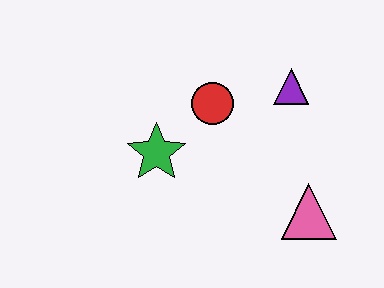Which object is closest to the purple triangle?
The red circle is closest to the purple triangle.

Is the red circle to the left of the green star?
No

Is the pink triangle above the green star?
No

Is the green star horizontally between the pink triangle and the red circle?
No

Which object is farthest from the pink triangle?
The green star is farthest from the pink triangle.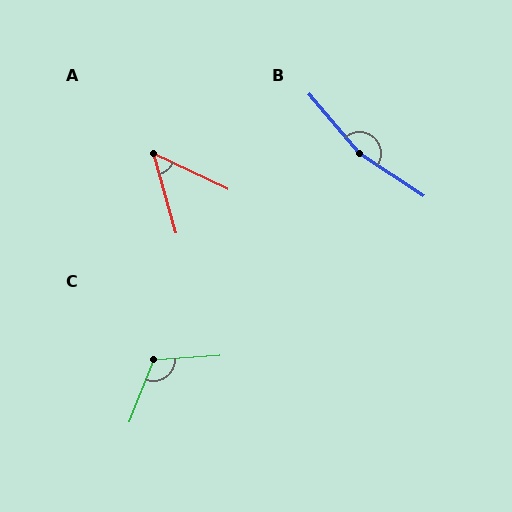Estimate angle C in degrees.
Approximately 115 degrees.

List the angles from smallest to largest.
A (49°), C (115°), B (164°).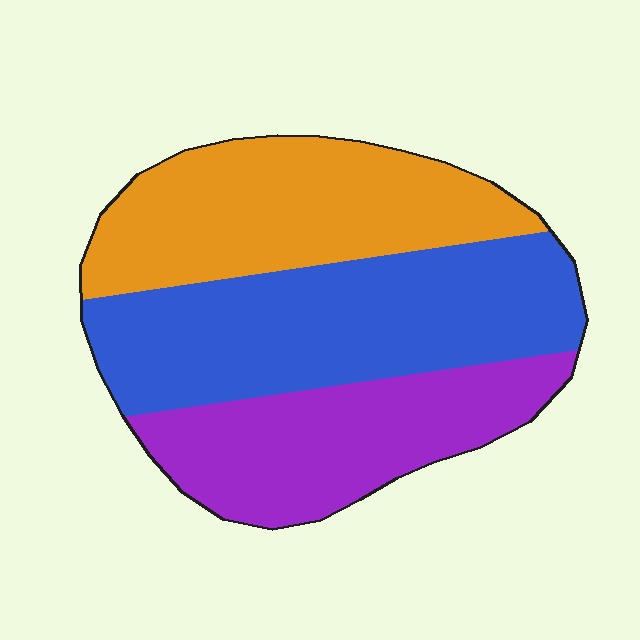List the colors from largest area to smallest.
From largest to smallest: blue, orange, purple.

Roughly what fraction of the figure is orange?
Orange takes up about one third (1/3) of the figure.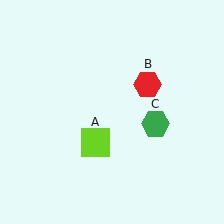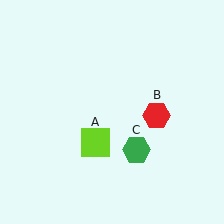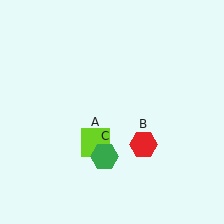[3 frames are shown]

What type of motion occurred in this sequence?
The red hexagon (object B), green hexagon (object C) rotated clockwise around the center of the scene.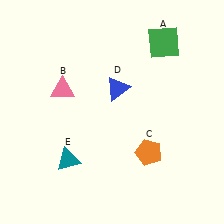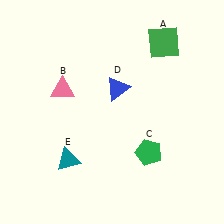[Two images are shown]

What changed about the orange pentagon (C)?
In Image 1, C is orange. In Image 2, it changed to green.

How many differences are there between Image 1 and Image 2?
There is 1 difference between the two images.